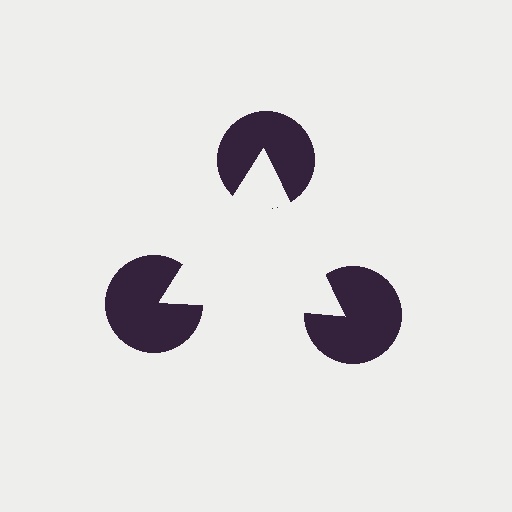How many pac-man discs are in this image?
There are 3 — one at each vertex of the illusory triangle.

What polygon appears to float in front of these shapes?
An illusory triangle — its edges are inferred from the aligned wedge cuts in the pac-man discs, not physically drawn.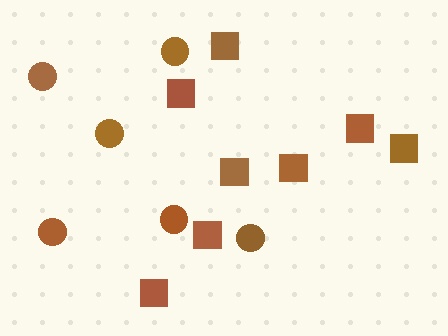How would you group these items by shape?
There are 2 groups: one group of squares (8) and one group of circles (6).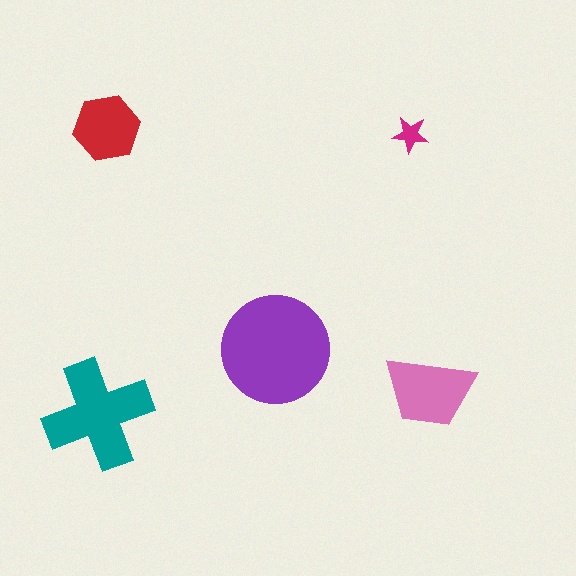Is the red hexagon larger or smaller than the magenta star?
Larger.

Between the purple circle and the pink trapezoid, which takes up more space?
The purple circle.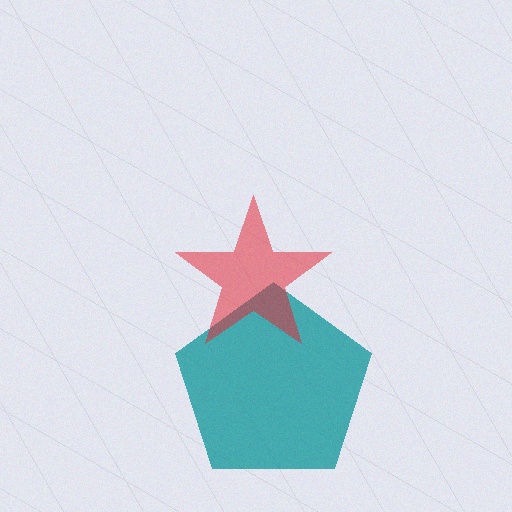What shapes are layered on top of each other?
The layered shapes are: a teal pentagon, a red star.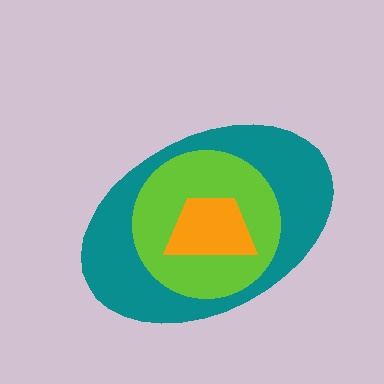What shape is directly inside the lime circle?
The orange trapezoid.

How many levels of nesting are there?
3.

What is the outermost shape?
The teal ellipse.